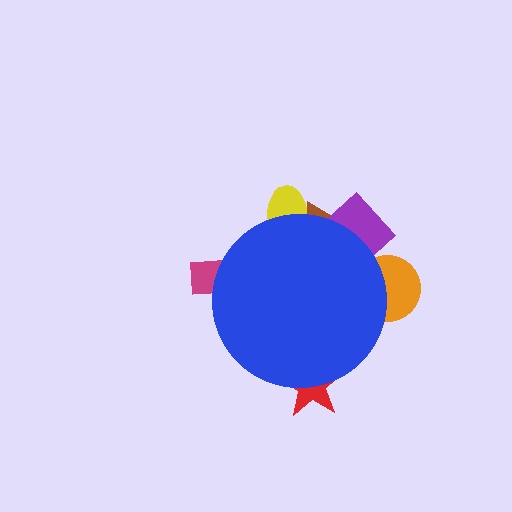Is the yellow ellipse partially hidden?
Yes, the yellow ellipse is partially hidden behind the blue circle.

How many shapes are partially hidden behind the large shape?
6 shapes are partially hidden.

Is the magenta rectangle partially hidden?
Yes, the magenta rectangle is partially hidden behind the blue circle.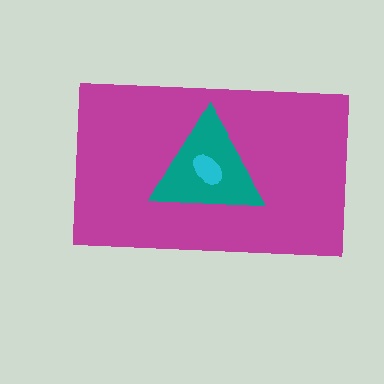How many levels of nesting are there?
3.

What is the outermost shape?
The magenta rectangle.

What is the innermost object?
The cyan ellipse.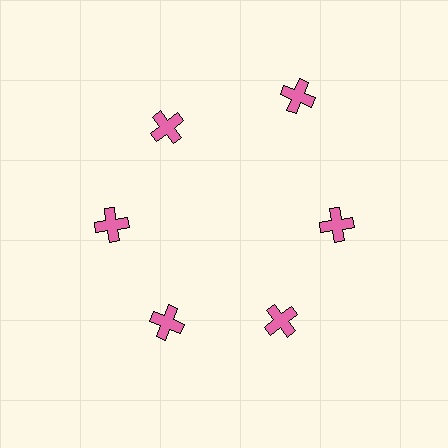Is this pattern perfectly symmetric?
No. The 6 pink crosses are arranged in a ring, but one element near the 1 o'clock position is pushed outward from the center, breaking the 6-fold rotational symmetry.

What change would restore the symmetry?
The symmetry would be restored by moving it inward, back onto the ring so that all 6 crosses sit at equal angles and equal distance from the center.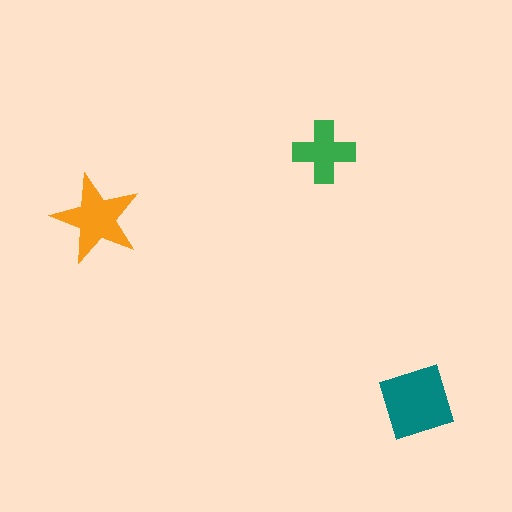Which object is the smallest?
The green cross.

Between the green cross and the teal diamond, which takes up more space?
The teal diamond.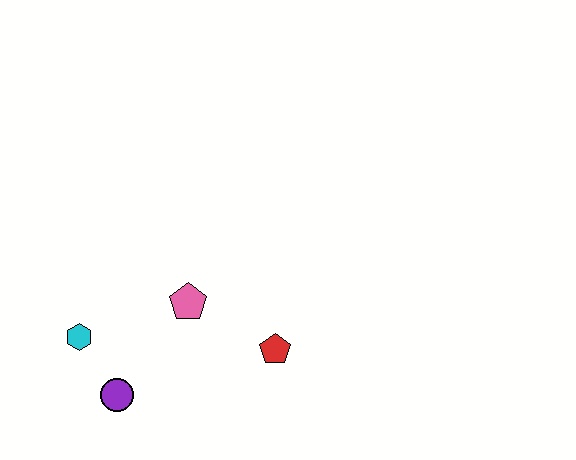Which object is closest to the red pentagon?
The pink pentagon is closest to the red pentagon.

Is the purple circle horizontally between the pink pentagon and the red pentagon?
No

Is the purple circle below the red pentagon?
Yes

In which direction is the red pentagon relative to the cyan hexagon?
The red pentagon is to the right of the cyan hexagon.